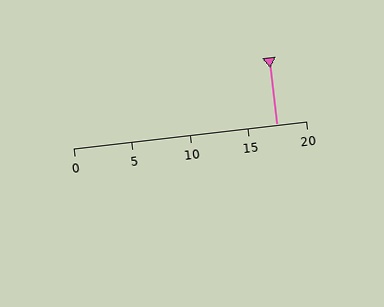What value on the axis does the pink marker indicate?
The marker indicates approximately 17.5.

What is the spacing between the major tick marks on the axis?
The major ticks are spaced 5 apart.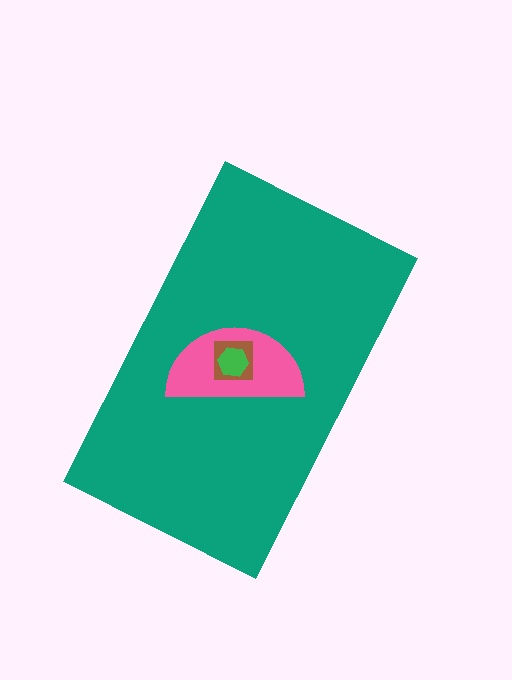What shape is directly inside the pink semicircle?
The brown square.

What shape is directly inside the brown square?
The green hexagon.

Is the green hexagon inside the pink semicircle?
Yes.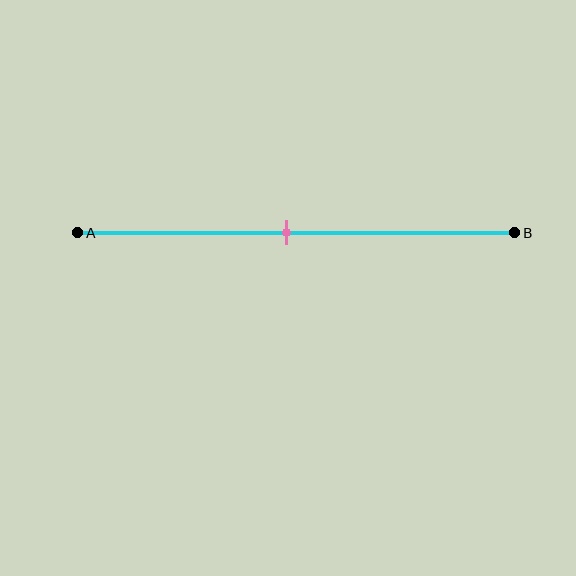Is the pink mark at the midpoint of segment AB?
Yes, the mark is approximately at the midpoint.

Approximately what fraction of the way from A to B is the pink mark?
The pink mark is approximately 50% of the way from A to B.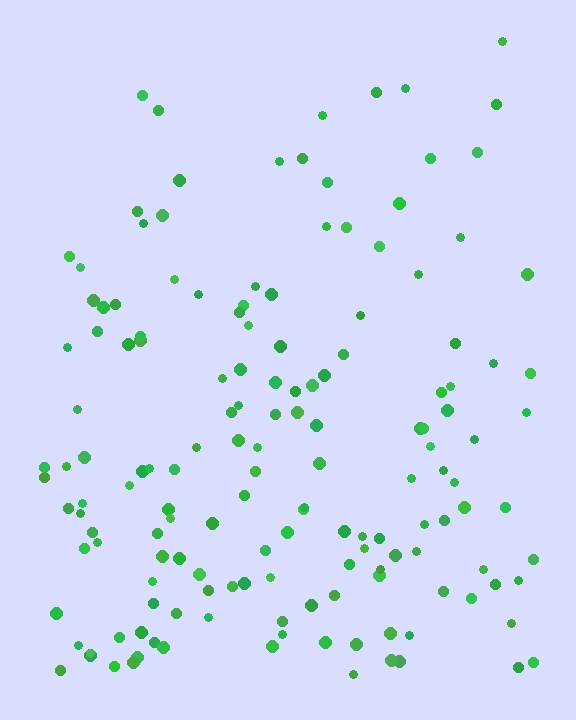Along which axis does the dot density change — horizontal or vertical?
Vertical.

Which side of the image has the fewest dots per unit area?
The top.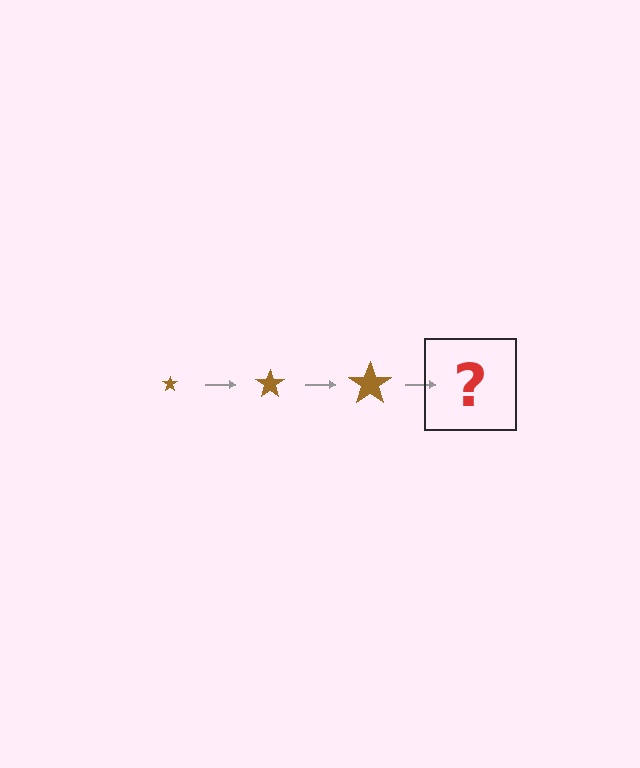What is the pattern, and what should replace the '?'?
The pattern is that the star gets progressively larger each step. The '?' should be a brown star, larger than the previous one.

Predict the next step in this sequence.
The next step is a brown star, larger than the previous one.